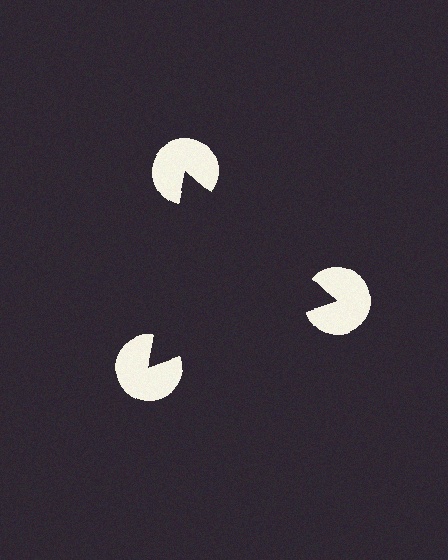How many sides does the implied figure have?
3 sides.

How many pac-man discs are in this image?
There are 3 — one at each vertex of the illusory triangle.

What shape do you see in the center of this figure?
An illusory triangle — its edges are inferred from the aligned wedge cuts in the pac-man discs, not physically drawn.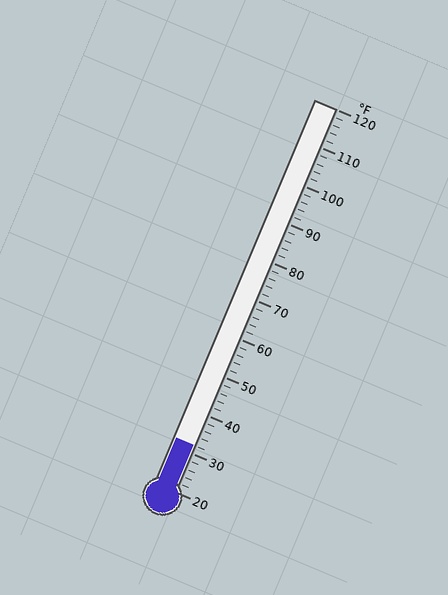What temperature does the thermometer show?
The thermometer shows approximately 32°F.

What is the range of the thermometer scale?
The thermometer scale ranges from 20°F to 120°F.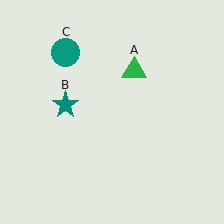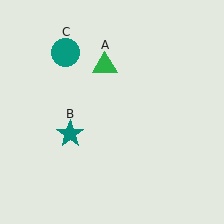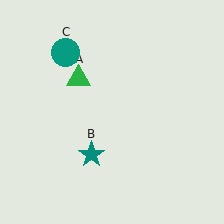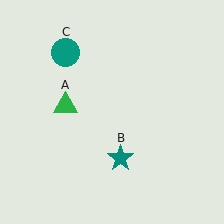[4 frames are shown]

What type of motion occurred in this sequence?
The green triangle (object A), teal star (object B) rotated counterclockwise around the center of the scene.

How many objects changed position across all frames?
2 objects changed position: green triangle (object A), teal star (object B).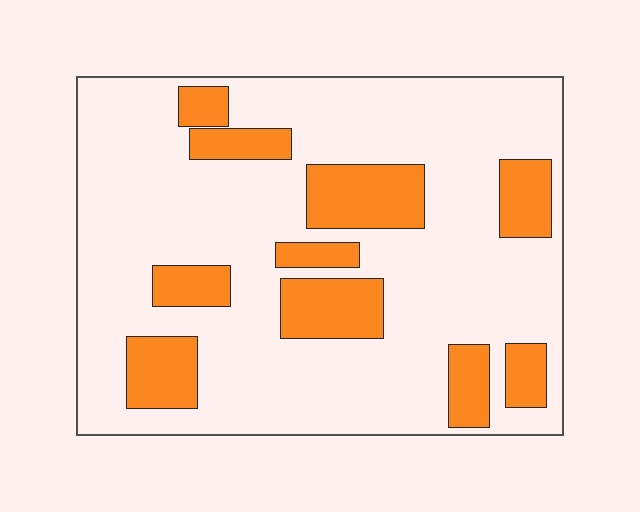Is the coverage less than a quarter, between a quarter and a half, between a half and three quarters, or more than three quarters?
Less than a quarter.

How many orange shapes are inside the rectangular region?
10.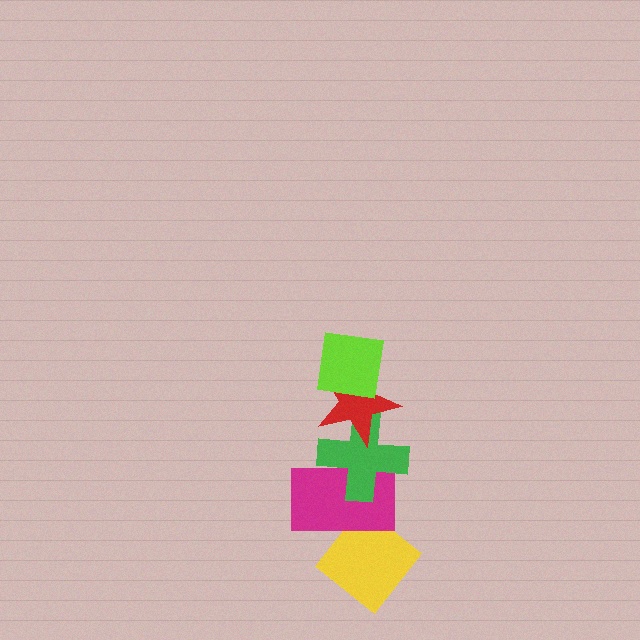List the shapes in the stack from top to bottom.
From top to bottom: the lime square, the red star, the green cross, the magenta rectangle, the yellow diamond.